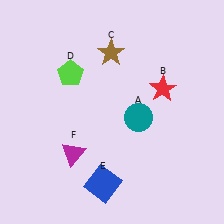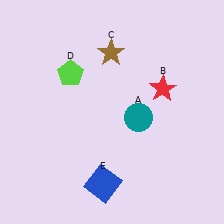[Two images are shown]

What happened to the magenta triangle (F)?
The magenta triangle (F) was removed in Image 2. It was in the bottom-left area of Image 1.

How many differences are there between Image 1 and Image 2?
There is 1 difference between the two images.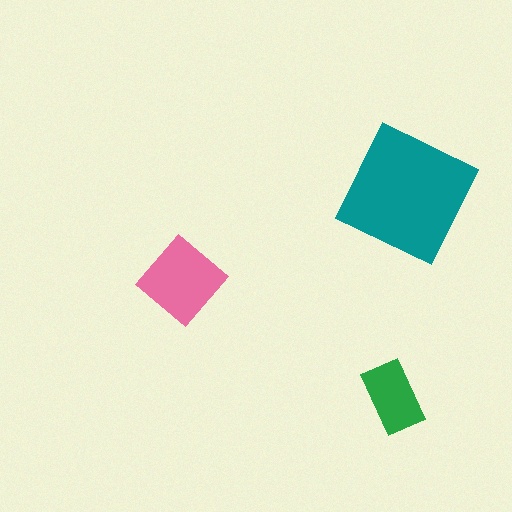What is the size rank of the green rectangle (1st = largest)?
3rd.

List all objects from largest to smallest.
The teal square, the pink diamond, the green rectangle.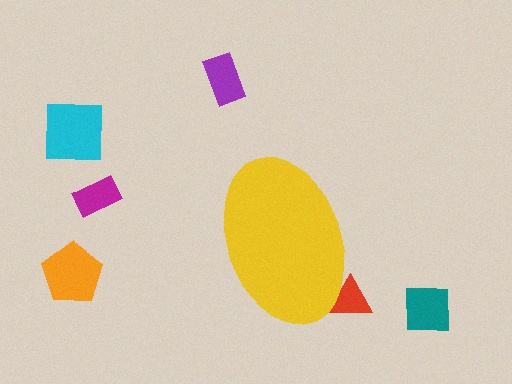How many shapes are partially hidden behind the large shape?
1 shape is partially hidden.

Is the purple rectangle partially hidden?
No, the purple rectangle is fully visible.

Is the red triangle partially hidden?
Yes, the red triangle is partially hidden behind the yellow ellipse.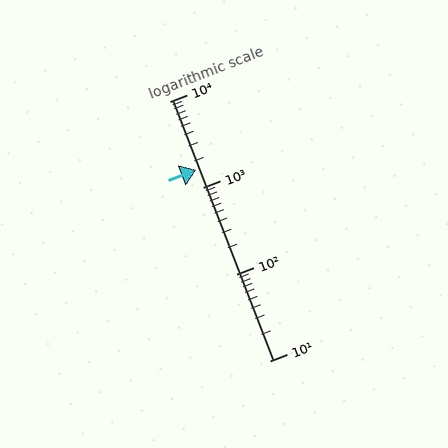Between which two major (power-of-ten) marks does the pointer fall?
The pointer is between 1000 and 10000.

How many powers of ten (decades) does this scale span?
The scale spans 3 decades, from 10 to 10000.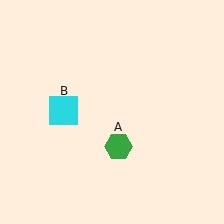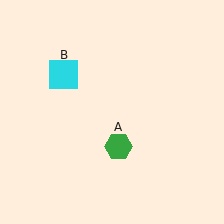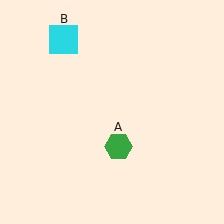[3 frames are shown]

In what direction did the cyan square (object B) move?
The cyan square (object B) moved up.